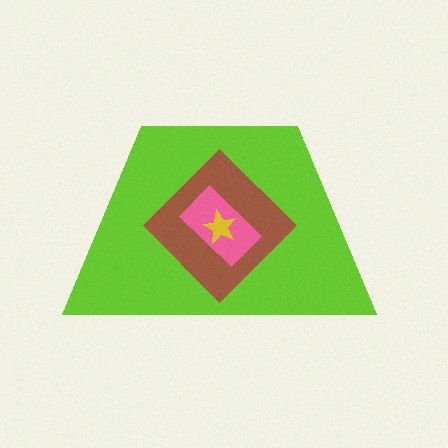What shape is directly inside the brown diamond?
The pink rectangle.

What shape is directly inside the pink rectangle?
The yellow star.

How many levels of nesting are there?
4.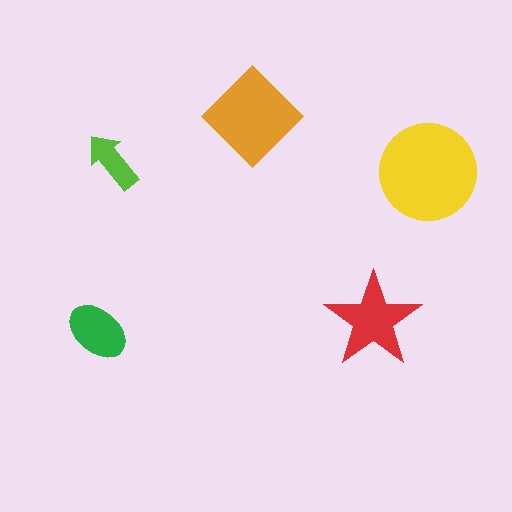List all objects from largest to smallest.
The yellow circle, the orange diamond, the red star, the green ellipse, the lime arrow.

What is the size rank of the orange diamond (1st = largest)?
2nd.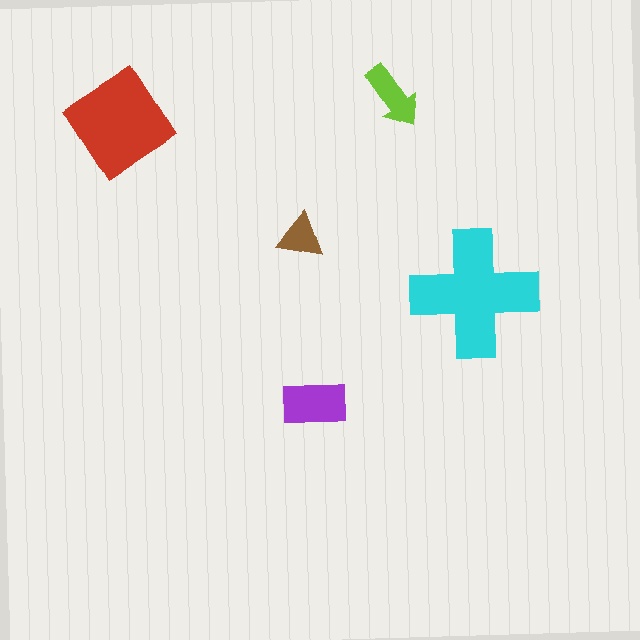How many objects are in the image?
There are 5 objects in the image.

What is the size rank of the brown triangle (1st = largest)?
5th.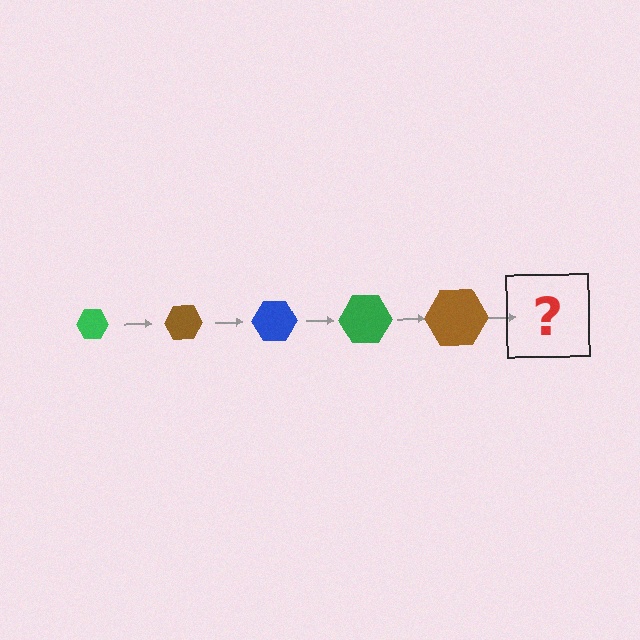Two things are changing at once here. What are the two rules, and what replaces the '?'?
The two rules are that the hexagon grows larger each step and the color cycles through green, brown, and blue. The '?' should be a blue hexagon, larger than the previous one.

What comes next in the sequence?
The next element should be a blue hexagon, larger than the previous one.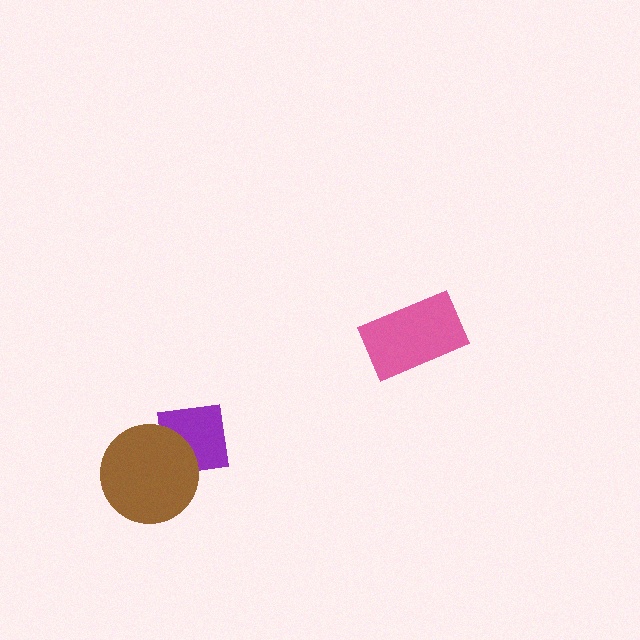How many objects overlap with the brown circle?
1 object overlaps with the brown circle.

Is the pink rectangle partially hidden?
No, no other shape covers it.